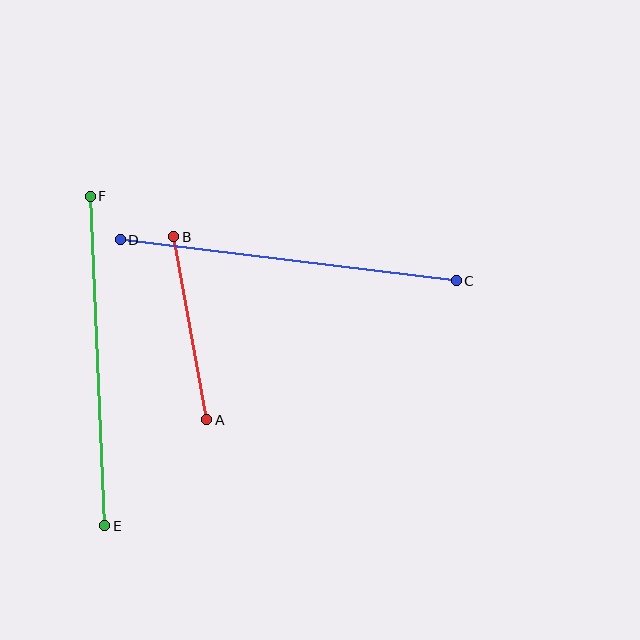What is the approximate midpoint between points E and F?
The midpoint is at approximately (97, 361) pixels.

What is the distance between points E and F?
The distance is approximately 330 pixels.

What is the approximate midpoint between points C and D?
The midpoint is at approximately (288, 260) pixels.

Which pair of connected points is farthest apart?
Points C and D are farthest apart.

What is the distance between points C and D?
The distance is approximately 338 pixels.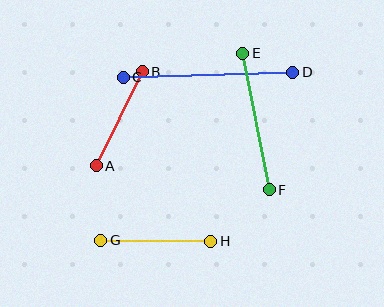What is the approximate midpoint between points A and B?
The midpoint is at approximately (119, 119) pixels.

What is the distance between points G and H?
The distance is approximately 110 pixels.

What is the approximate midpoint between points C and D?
The midpoint is at approximately (208, 75) pixels.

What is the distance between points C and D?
The distance is approximately 169 pixels.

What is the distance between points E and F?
The distance is approximately 139 pixels.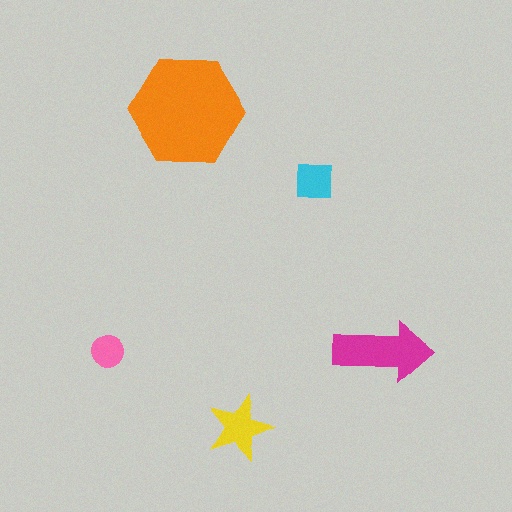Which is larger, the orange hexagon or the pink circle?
The orange hexagon.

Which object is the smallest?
The pink circle.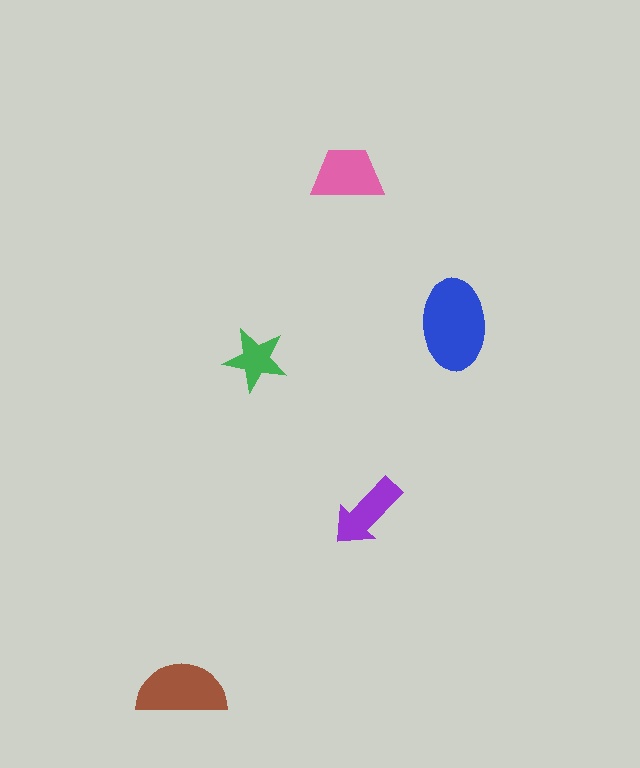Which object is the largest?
The blue ellipse.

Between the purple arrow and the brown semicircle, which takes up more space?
The brown semicircle.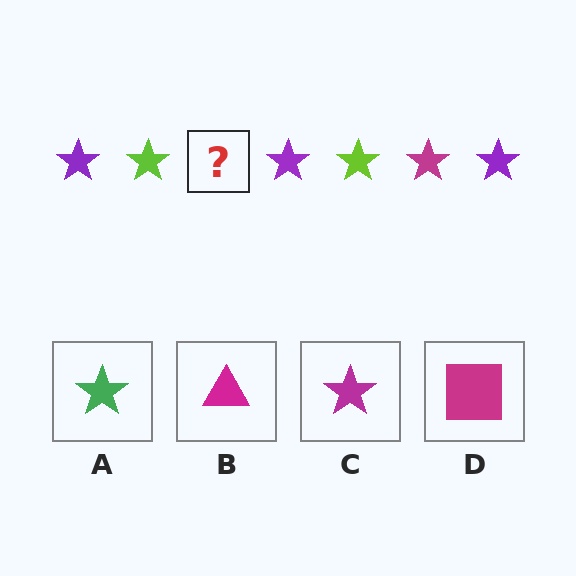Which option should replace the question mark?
Option C.